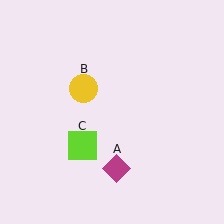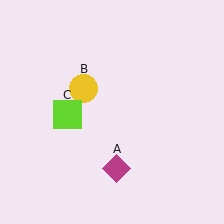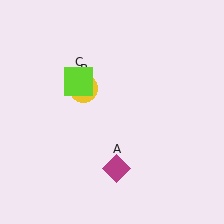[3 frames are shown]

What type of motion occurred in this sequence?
The lime square (object C) rotated clockwise around the center of the scene.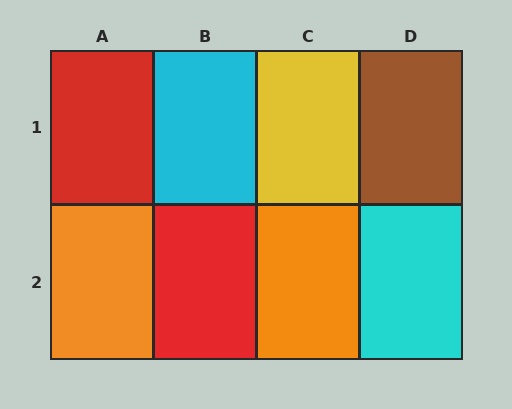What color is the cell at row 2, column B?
Red.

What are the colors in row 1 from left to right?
Red, cyan, yellow, brown.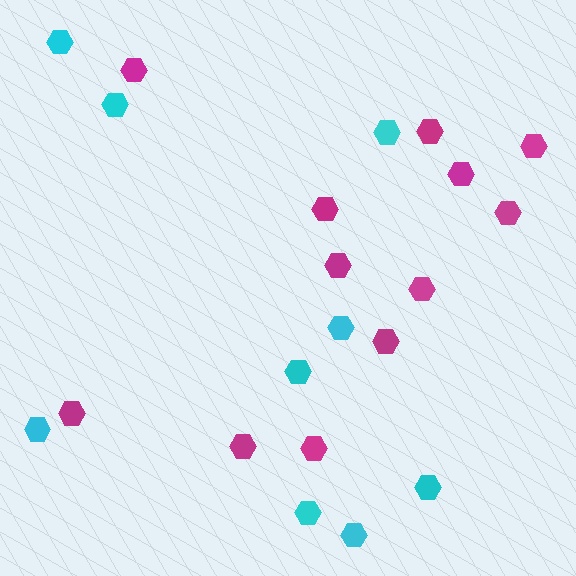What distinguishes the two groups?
There are 2 groups: one group of cyan hexagons (9) and one group of magenta hexagons (12).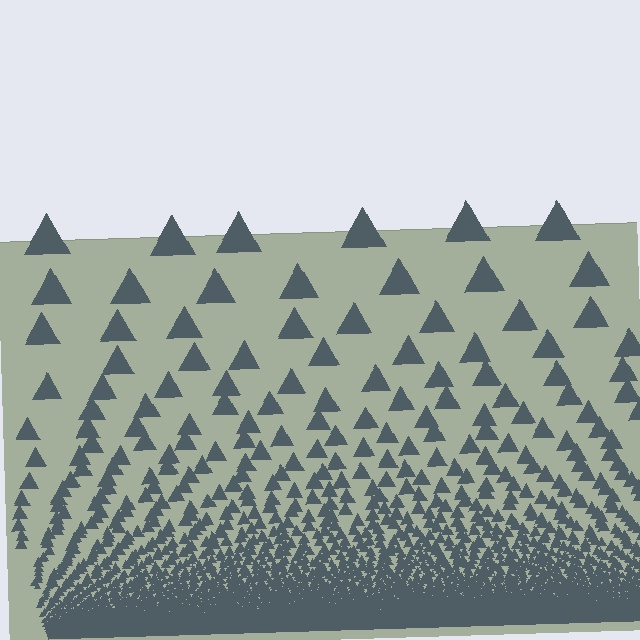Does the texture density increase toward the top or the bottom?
Density increases toward the bottom.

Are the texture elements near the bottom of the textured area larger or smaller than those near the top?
Smaller. The gradient is inverted — elements near the bottom are smaller and denser.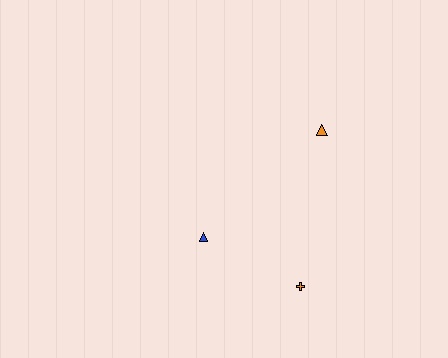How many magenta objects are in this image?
There are no magenta objects.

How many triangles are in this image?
There are 2 triangles.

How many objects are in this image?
There are 3 objects.